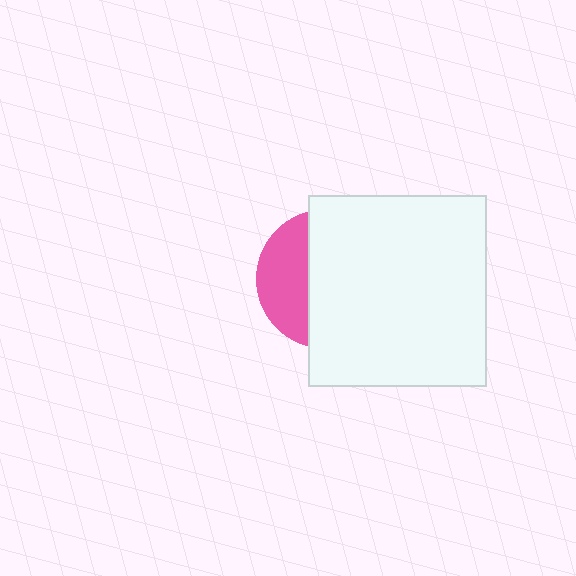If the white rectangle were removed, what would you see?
You would see the complete pink circle.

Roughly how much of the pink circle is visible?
A small part of it is visible (roughly 33%).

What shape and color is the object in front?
The object in front is a white rectangle.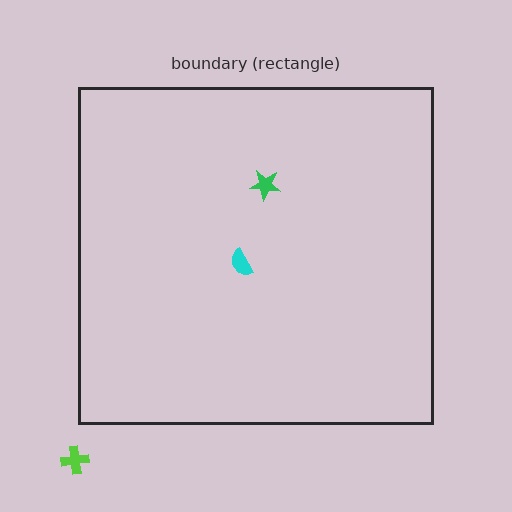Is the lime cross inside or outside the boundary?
Outside.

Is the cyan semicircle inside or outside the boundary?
Inside.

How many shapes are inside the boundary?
2 inside, 1 outside.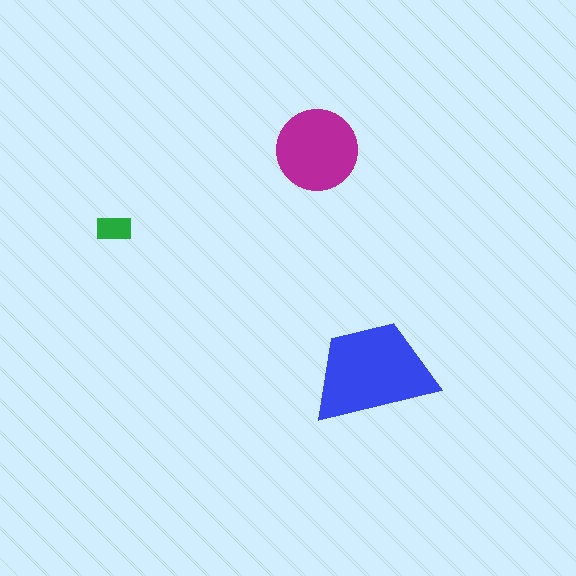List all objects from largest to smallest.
The blue trapezoid, the magenta circle, the green rectangle.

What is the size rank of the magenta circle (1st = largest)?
2nd.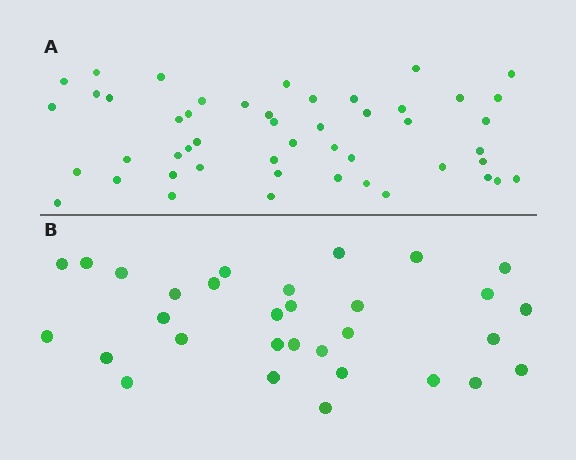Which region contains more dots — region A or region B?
Region A (the top region) has more dots.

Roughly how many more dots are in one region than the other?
Region A has approximately 20 more dots than region B.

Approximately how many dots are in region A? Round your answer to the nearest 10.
About 50 dots. (The exact count is 49, which rounds to 50.)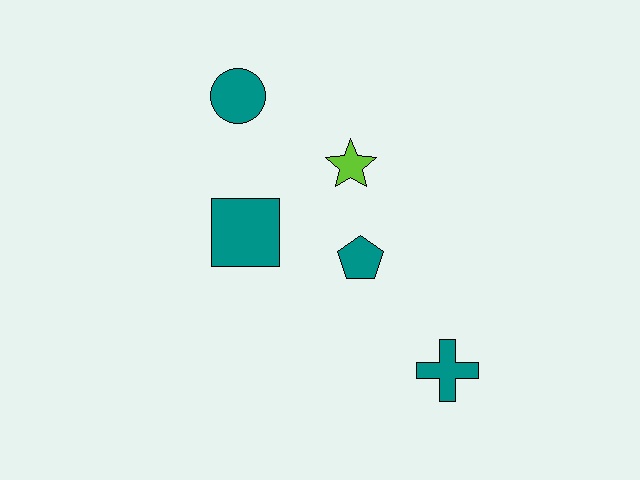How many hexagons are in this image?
There are no hexagons.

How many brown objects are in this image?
There are no brown objects.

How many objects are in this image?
There are 5 objects.